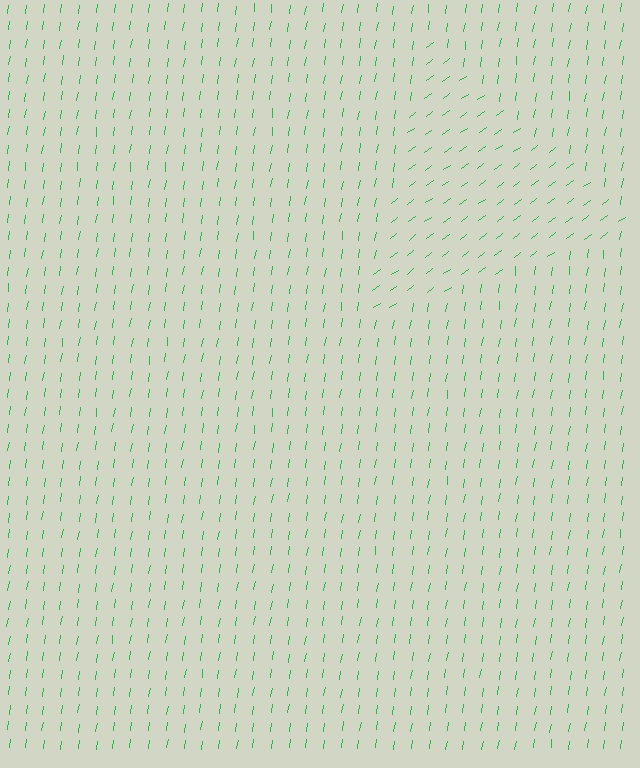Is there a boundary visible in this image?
Yes, there is a texture boundary formed by a change in line orientation.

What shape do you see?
I see a triangle.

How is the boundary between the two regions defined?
The boundary is defined purely by a change in line orientation (approximately 45 degrees difference). All lines are the same color and thickness.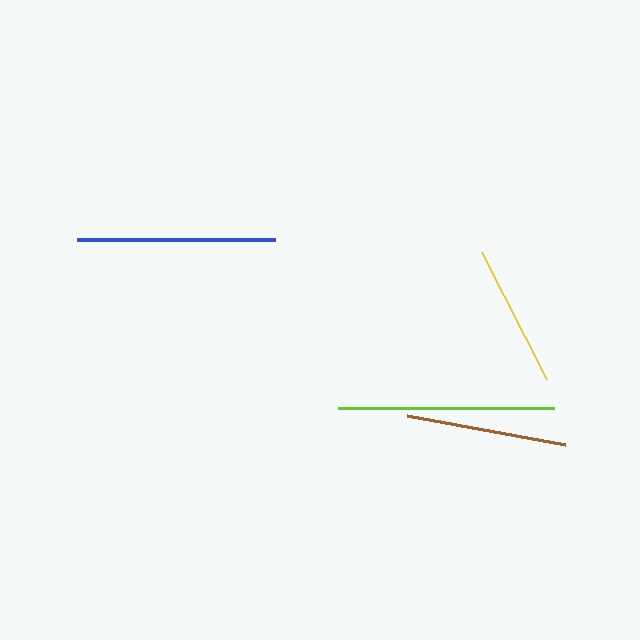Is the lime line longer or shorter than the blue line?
The lime line is longer than the blue line.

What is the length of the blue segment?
The blue segment is approximately 198 pixels long.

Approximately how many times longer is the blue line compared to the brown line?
The blue line is approximately 1.2 times the length of the brown line.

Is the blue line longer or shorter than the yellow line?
The blue line is longer than the yellow line.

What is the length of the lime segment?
The lime segment is approximately 216 pixels long.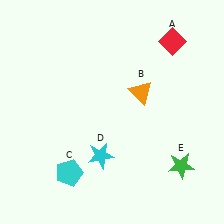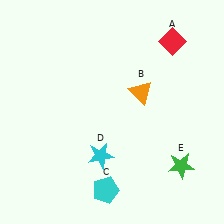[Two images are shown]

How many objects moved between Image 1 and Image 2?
1 object moved between the two images.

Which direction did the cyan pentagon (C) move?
The cyan pentagon (C) moved right.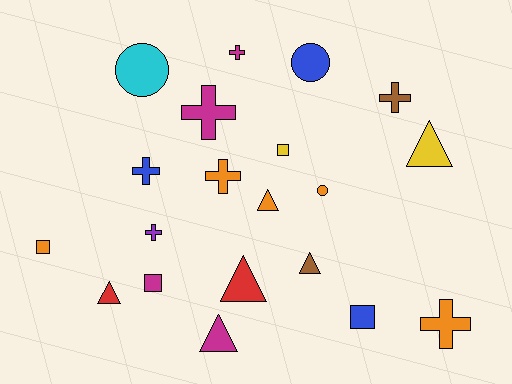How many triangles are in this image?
There are 6 triangles.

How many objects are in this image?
There are 20 objects.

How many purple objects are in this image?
There is 1 purple object.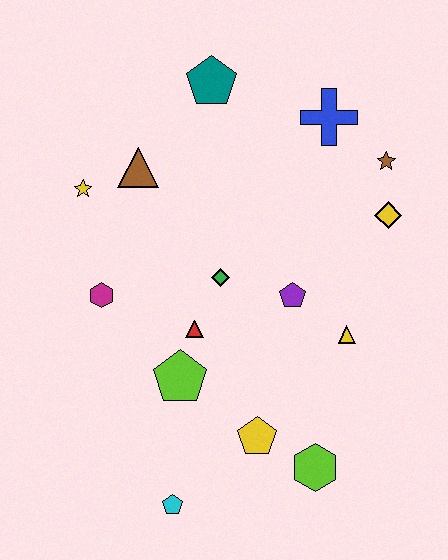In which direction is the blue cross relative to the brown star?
The blue cross is to the left of the brown star.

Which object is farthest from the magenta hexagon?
The brown star is farthest from the magenta hexagon.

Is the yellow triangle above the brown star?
No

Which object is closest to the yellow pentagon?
The lime hexagon is closest to the yellow pentagon.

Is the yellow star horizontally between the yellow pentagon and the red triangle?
No